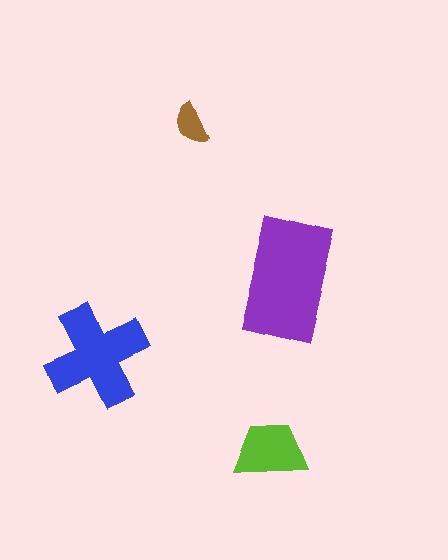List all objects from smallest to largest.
The brown semicircle, the lime trapezoid, the blue cross, the purple rectangle.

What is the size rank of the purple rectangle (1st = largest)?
1st.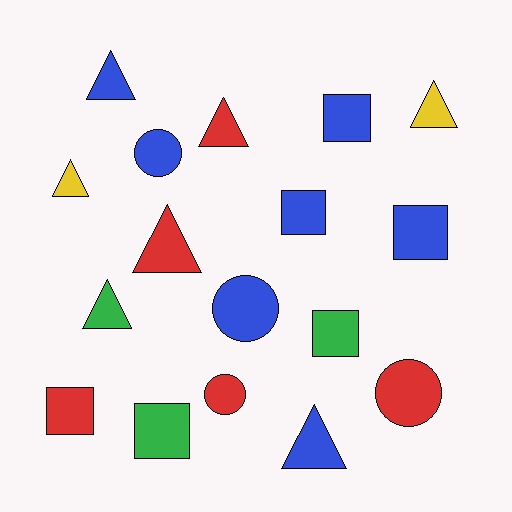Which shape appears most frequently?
Triangle, with 7 objects.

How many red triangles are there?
There are 2 red triangles.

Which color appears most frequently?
Blue, with 7 objects.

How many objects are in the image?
There are 17 objects.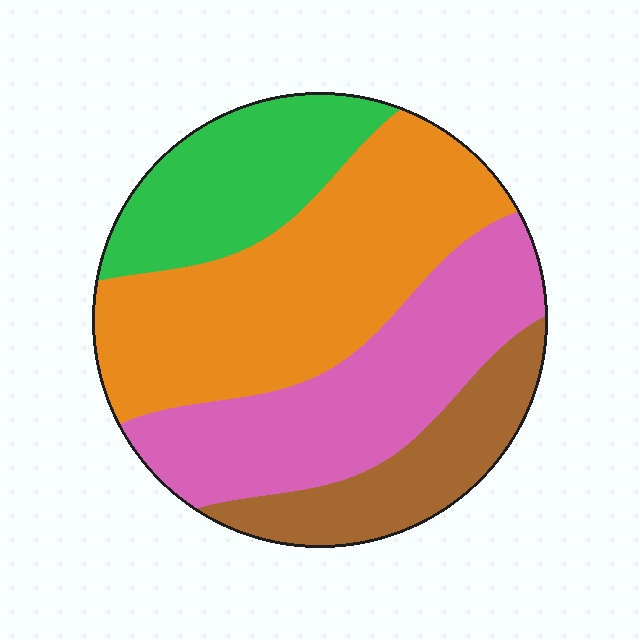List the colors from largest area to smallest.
From largest to smallest: orange, pink, green, brown.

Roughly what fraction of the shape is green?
Green covers about 20% of the shape.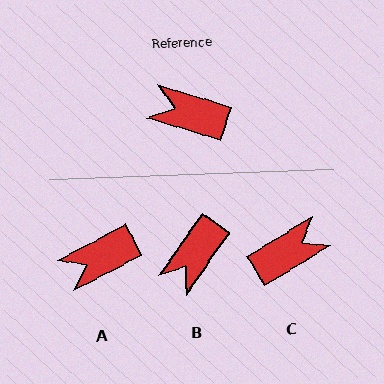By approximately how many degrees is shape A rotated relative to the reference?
Approximately 45 degrees counter-clockwise.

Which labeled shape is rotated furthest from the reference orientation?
C, about 131 degrees away.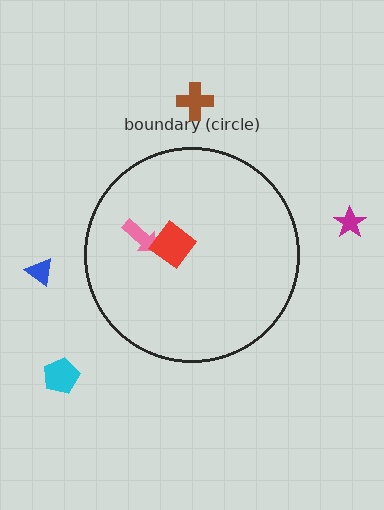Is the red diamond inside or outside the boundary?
Inside.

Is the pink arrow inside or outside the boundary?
Inside.